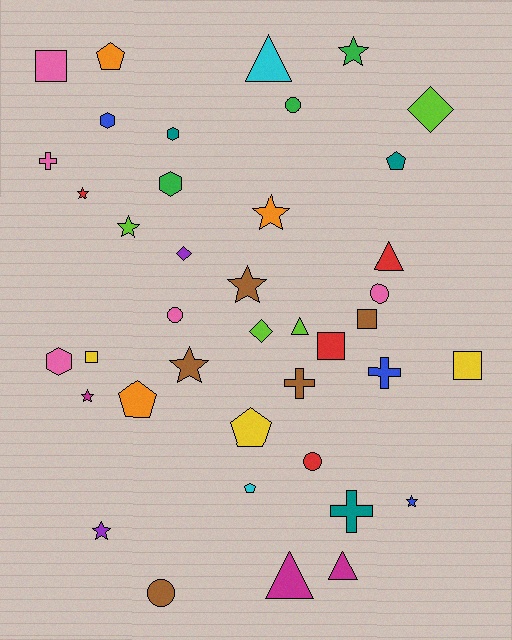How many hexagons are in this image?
There are 4 hexagons.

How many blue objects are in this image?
There are 3 blue objects.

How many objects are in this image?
There are 40 objects.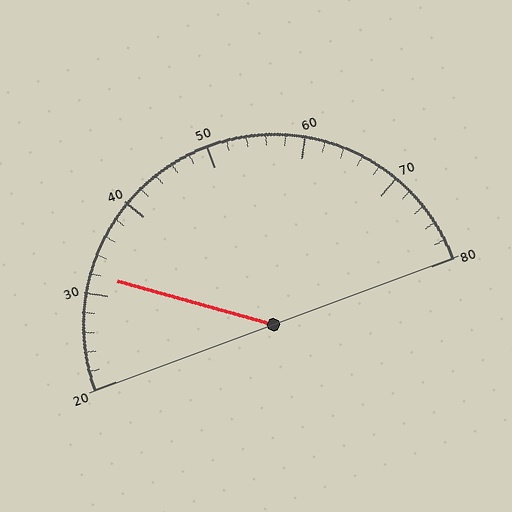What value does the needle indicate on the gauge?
The needle indicates approximately 32.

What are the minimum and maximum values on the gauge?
The gauge ranges from 20 to 80.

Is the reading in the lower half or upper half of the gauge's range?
The reading is in the lower half of the range (20 to 80).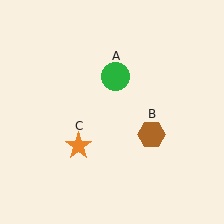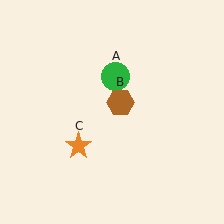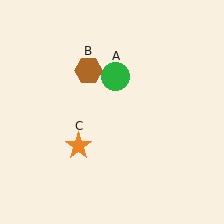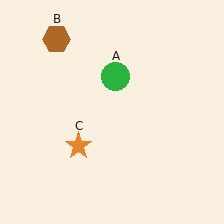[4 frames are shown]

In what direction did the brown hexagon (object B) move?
The brown hexagon (object B) moved up and to the left.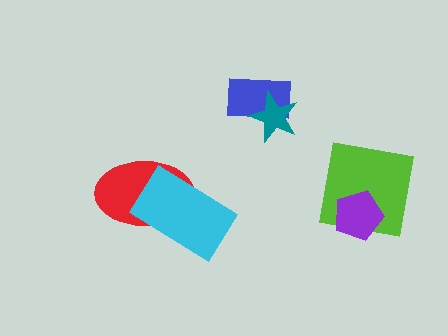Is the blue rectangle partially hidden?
Yes, it is partially covered by another shape.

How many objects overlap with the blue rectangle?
1 object overlaps with the blue rectangle.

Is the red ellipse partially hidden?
Yes, it is partially covered by another shape.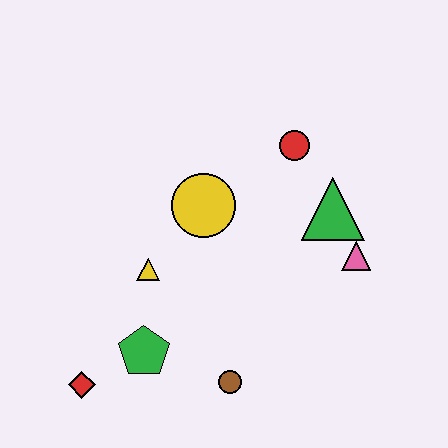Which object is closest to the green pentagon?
The red diamond is closest to the green pentagon.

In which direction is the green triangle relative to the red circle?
The green triangle is below the red circle.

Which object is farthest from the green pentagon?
The red circle is farthest from the green pentagon.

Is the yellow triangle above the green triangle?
No